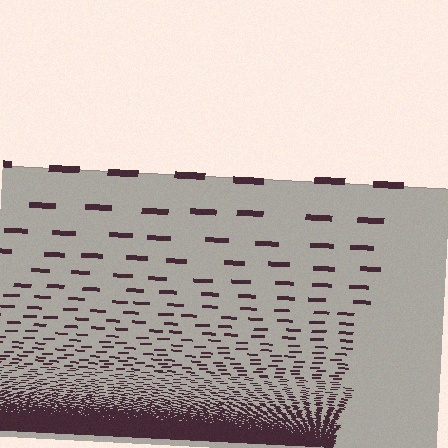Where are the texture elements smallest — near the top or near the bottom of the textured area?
Near the bottom.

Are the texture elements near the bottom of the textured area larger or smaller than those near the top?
Smaller. The gradient is inverted — elements near the bottom are smaller and denser.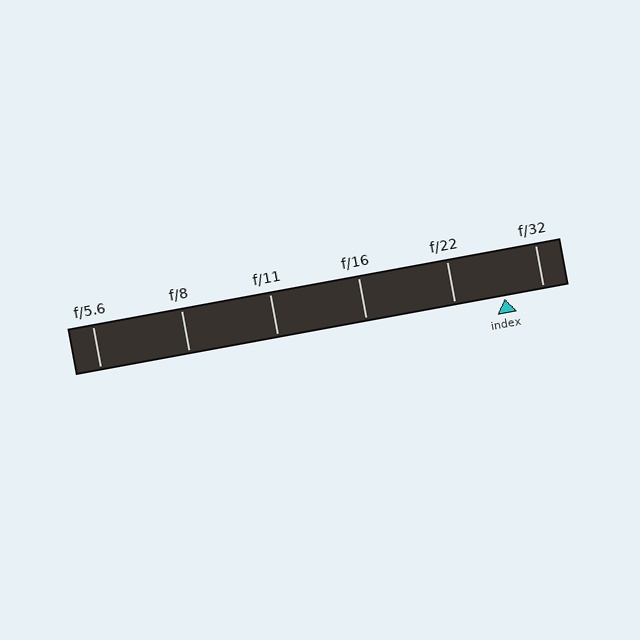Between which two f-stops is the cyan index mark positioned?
The index mark is between f/22 and f/32.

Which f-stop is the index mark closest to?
The index mark is closest to f/32.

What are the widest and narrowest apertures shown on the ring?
The widest aperture shown is f/5.6 and the narrowest is f/32.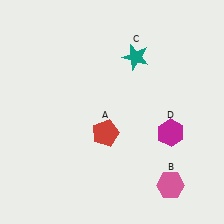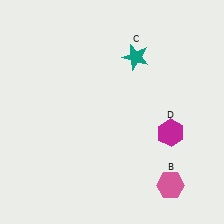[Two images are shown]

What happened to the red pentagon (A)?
The red pentagon (A) was removed in Image 2. It was in the bottom-left area of Image 1.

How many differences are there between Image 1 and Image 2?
There is 1 difference between the two images.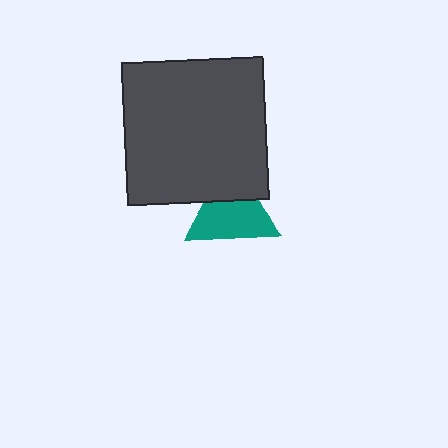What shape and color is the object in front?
The object in front is a dark gray square.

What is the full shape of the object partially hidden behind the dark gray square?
The partially hidden object is a teal triangle.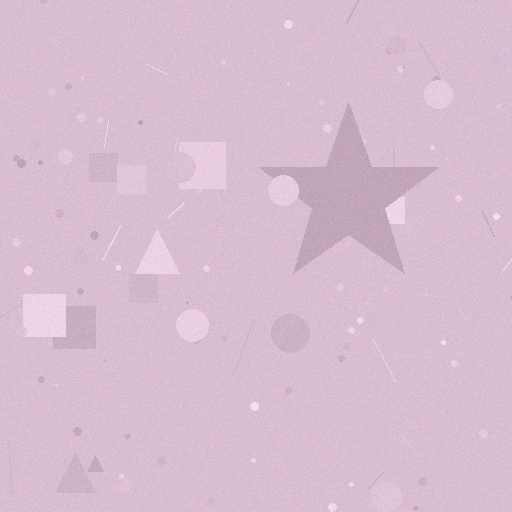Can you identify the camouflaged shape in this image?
The camouflaged shape is a star.